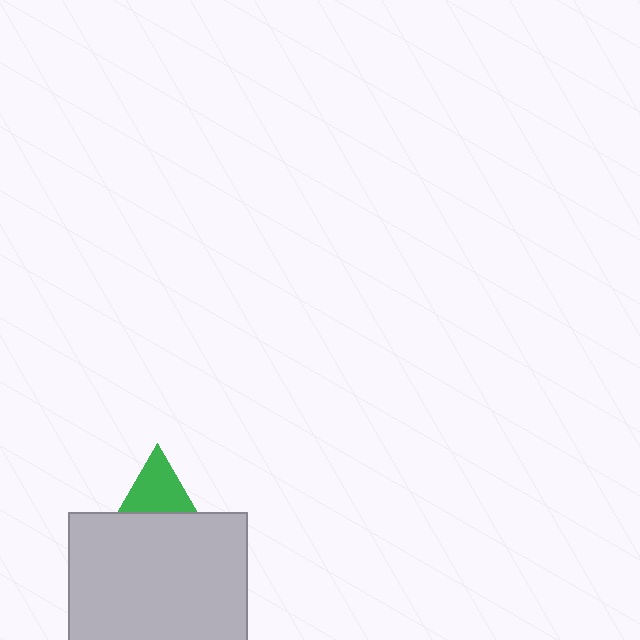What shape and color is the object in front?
The object in front is a light gray square.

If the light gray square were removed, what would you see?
You would see the complete green triangle.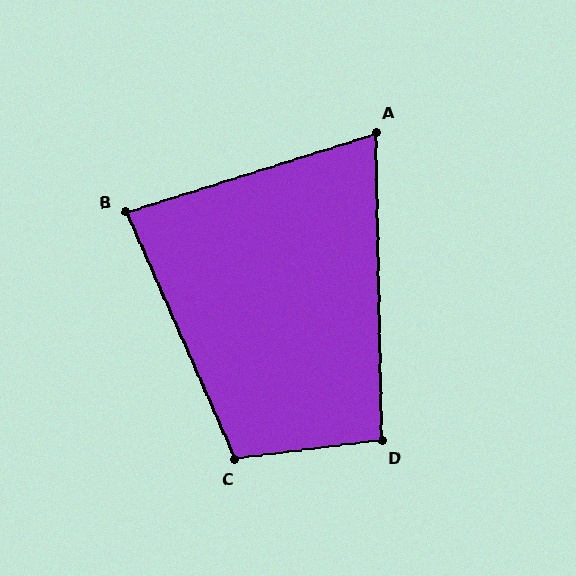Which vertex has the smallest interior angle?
A, at approximately 73 degrees.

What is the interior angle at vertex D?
Approximately 96 degrees (obtuse).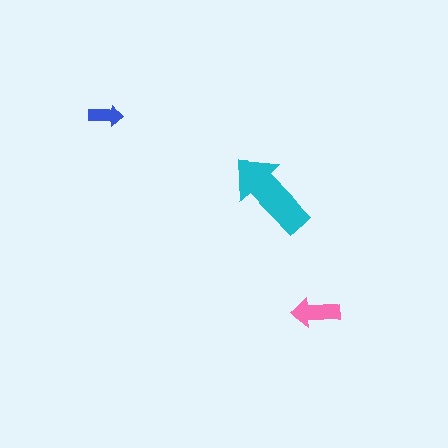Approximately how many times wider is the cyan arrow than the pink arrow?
About 2 times wider.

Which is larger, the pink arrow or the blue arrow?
The pink one.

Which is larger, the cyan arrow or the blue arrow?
The cyan one.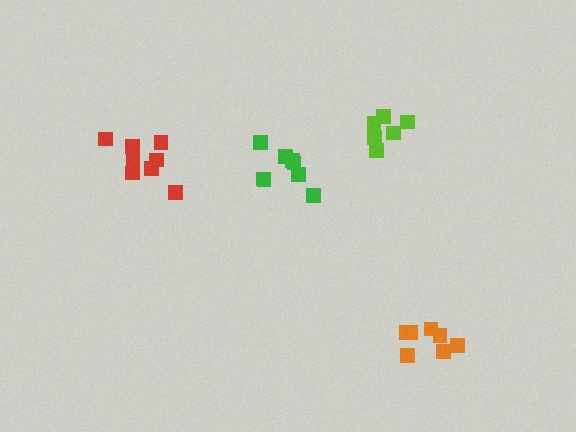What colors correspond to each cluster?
The clusters are colored: red, orange, green, lime.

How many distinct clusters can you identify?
There are 4 distinct clusters.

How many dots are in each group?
Group 1: 8 dots, Group 2: 7 dots, Group 3: 8 dots, Group 4: 6 dots (29 total).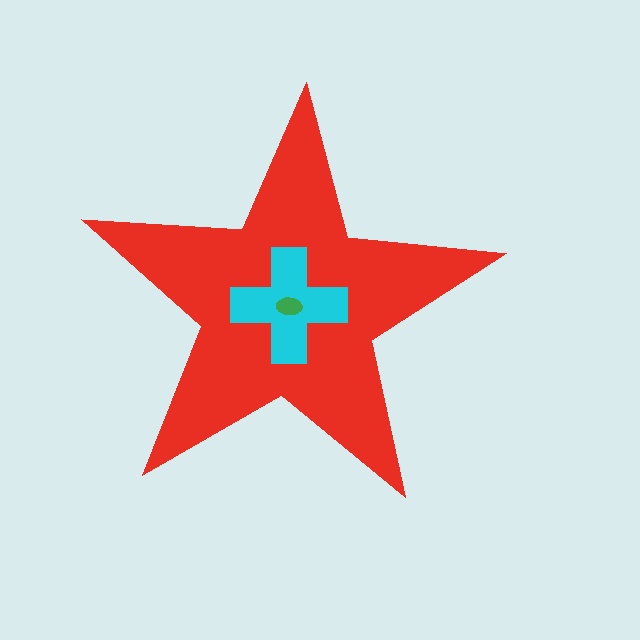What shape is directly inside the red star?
The cyan cross.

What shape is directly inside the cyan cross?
The green ellipse.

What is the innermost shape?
The green ellipse.